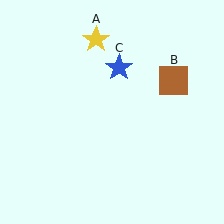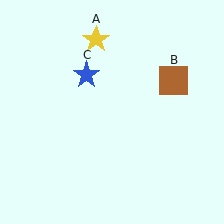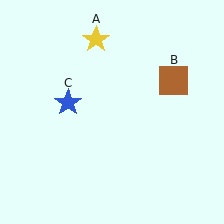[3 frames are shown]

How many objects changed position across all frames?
1 object changed position: blue star (object C).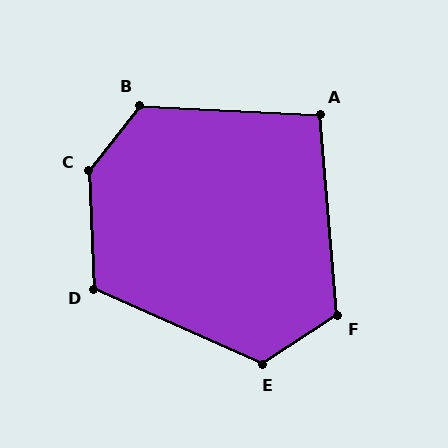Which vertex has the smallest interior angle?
A, at approximately 98 degrees.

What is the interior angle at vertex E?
Approximately 123 degrees (obtuse).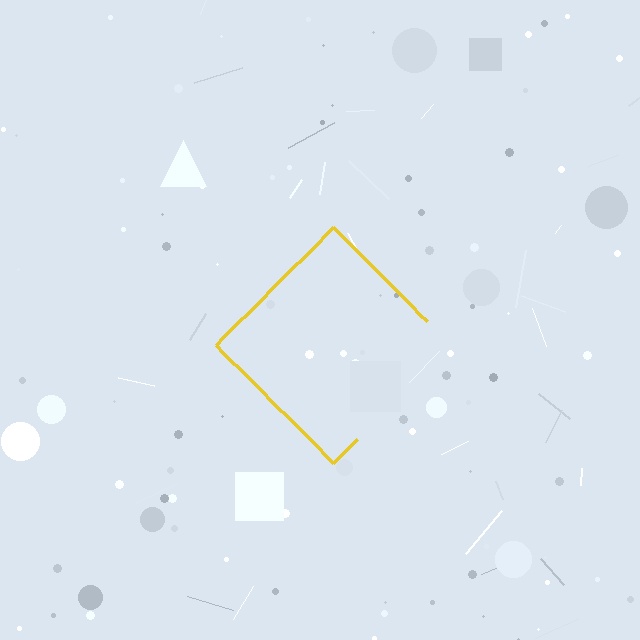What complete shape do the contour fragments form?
The contour fragments form a diamond.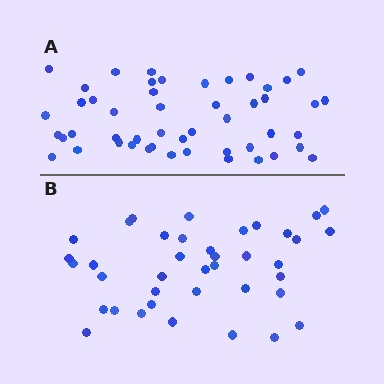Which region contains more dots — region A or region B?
Region A (the top region) has more dots.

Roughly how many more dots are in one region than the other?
Region A has roughly 10 or so more dots than region B.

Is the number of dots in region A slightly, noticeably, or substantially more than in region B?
Region A has noticeably more, but not dramatically so. The ratio is roughly 1.3 to 1.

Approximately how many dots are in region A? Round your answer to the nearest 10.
About 50 dots. (The exact count is 49, which rounds to 50.)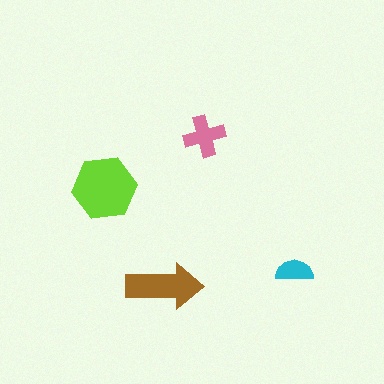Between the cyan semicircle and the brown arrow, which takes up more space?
The brown arrow.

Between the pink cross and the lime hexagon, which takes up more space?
The lime hexagon.